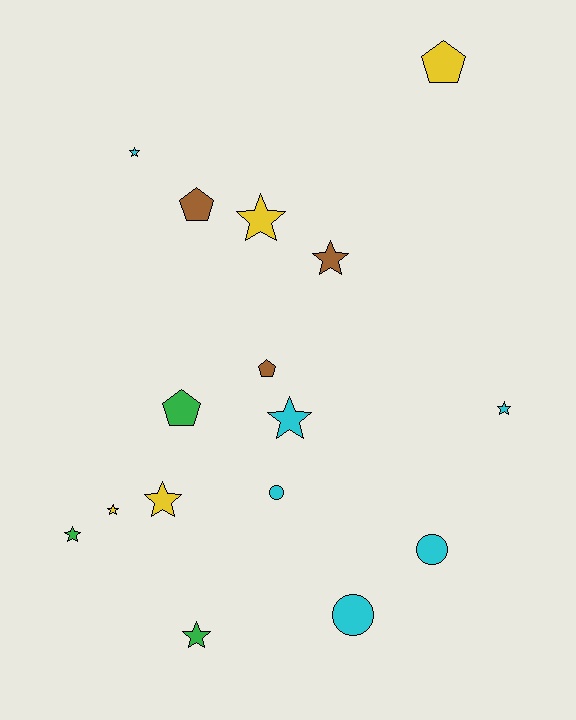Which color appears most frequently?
Cyan, with 6 objects.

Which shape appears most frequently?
Star, with 9 objects.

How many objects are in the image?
There are 16 objects.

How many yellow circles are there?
There are no yellow circles.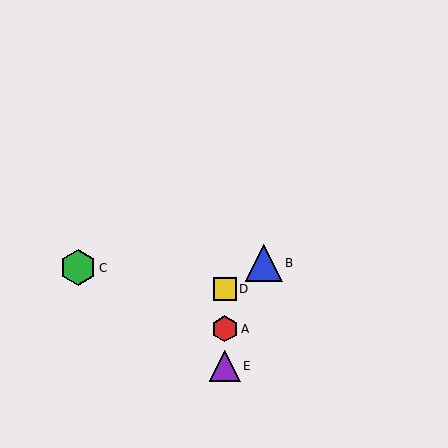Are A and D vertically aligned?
Yes, both are at x≈225.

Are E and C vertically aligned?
No, E is at x≈225 and C is at x≈78.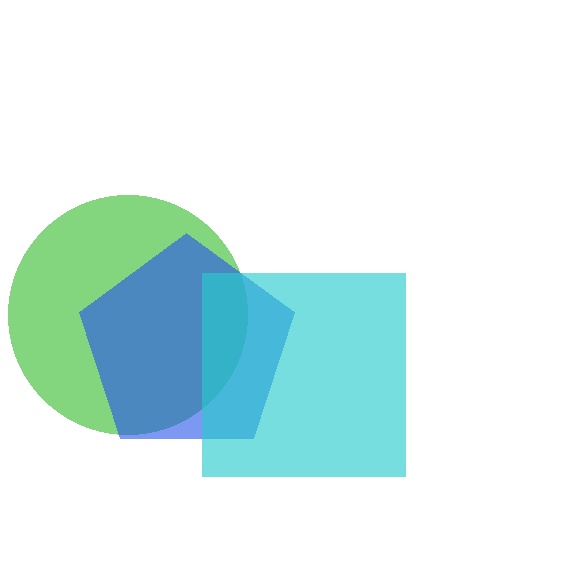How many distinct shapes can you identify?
There are 3 distinct shapes: a green circle, a blue pentagon, a cyan square.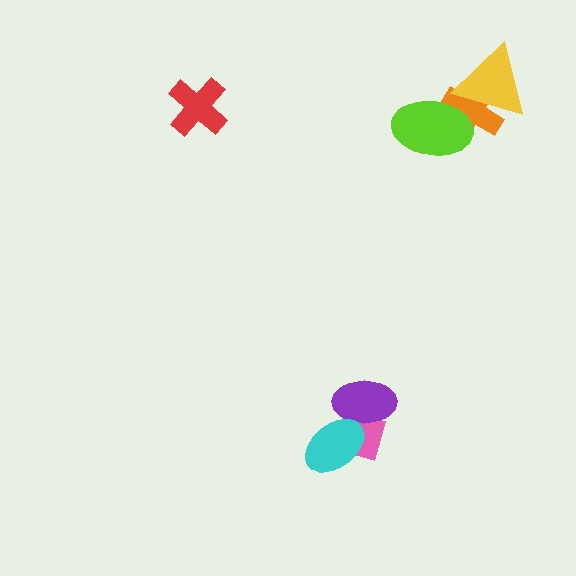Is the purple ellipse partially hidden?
Yes, it is partially covered by another shape.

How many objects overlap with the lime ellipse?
2 objects overlap with the lime ellipse.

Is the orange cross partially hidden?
Yes, it is partially covered by another shape.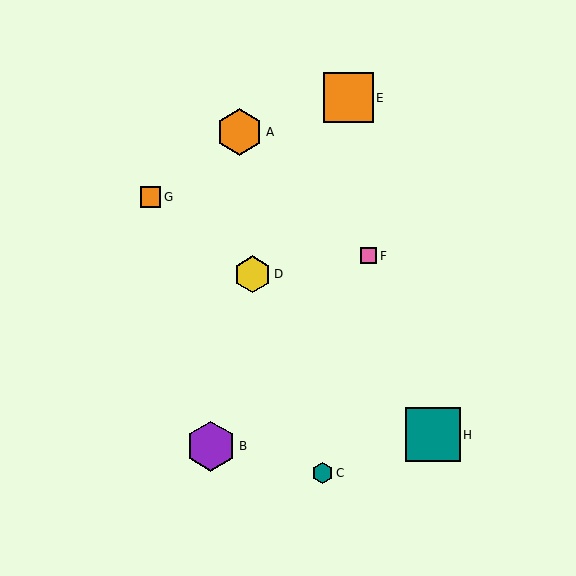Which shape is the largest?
The teal square (labeled H) is the largest.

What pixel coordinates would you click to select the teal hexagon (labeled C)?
Click at (322, 473) to select the teal hexagon C.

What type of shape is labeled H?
Shape H is a teal square.